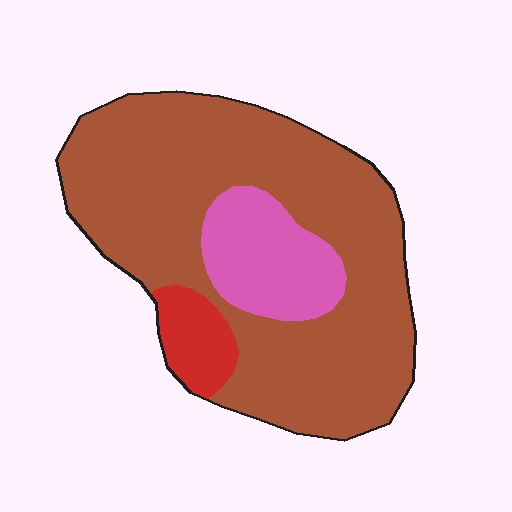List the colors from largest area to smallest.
From largest to smallest: brown, pink, red.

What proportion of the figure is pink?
Pink covers about 15% of the figure.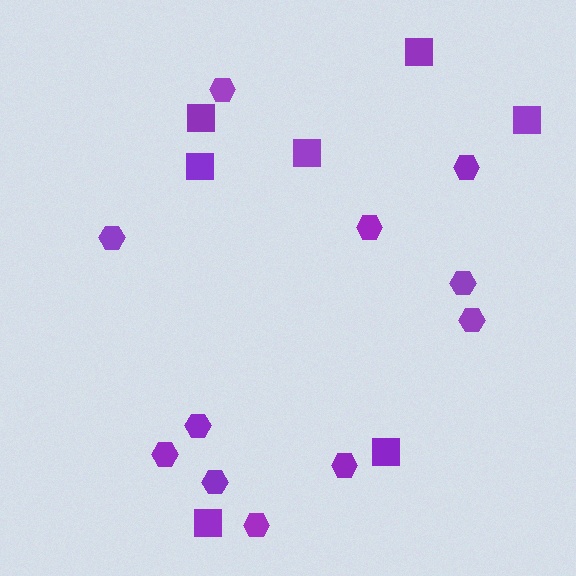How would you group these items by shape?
There are 2 groups: one group of hexagons (11) and one group of squares (7).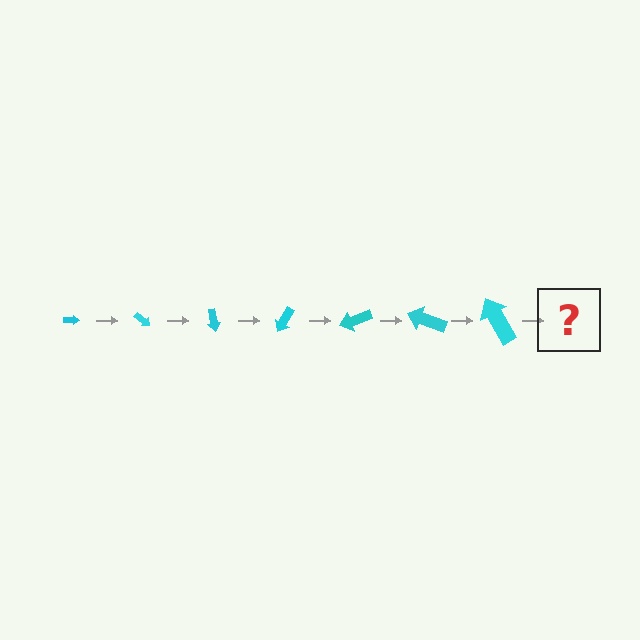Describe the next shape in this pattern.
It should be an arrow, larger than the previous one and rotated 280 degrees from the start.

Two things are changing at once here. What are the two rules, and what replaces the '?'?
The two rules are that the arrow grows larger each step and it rotates 40 degrees each step. The '?' should be an arrow, larger than the previous one and rotated 280 degrees from the start.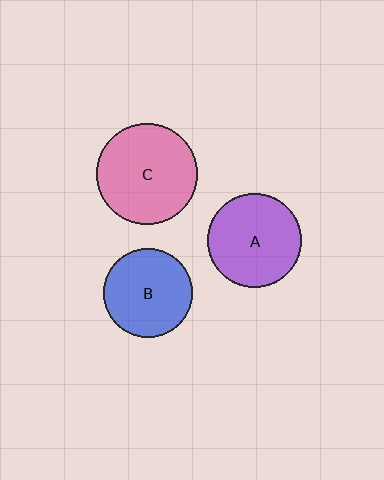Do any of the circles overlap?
No, none of the circles overlap.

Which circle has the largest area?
Circle C (pink).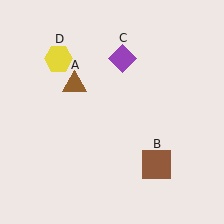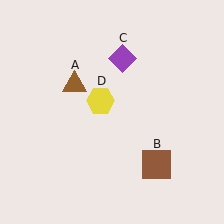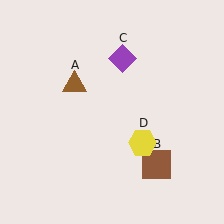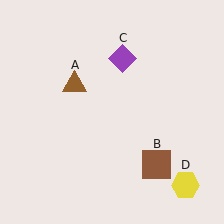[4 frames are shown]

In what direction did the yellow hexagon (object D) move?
The yellow hexagon (object D) moved down and to the right.